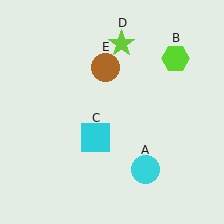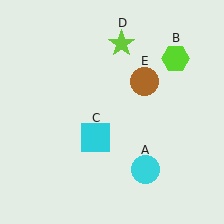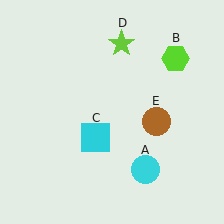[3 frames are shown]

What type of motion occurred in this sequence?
The brown circle (object E) rotated clockwise around the center of the scene.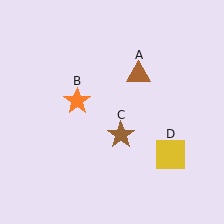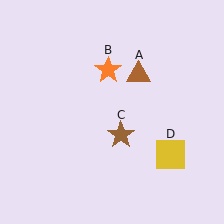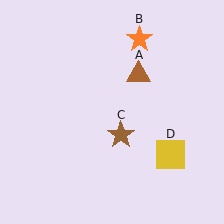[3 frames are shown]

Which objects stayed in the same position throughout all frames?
Brown triangle (object A) and brown star (object C) and yellow square (object D) remained stationary.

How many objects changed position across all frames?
1 object changed position: orange star (object B).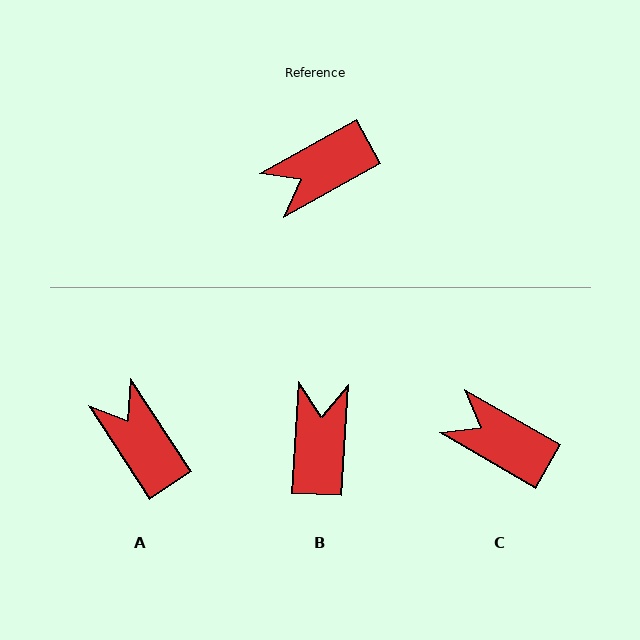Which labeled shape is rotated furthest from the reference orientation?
B, about 122 degrees away.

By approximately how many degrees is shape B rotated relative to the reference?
Approximately 122 degrees clockwise.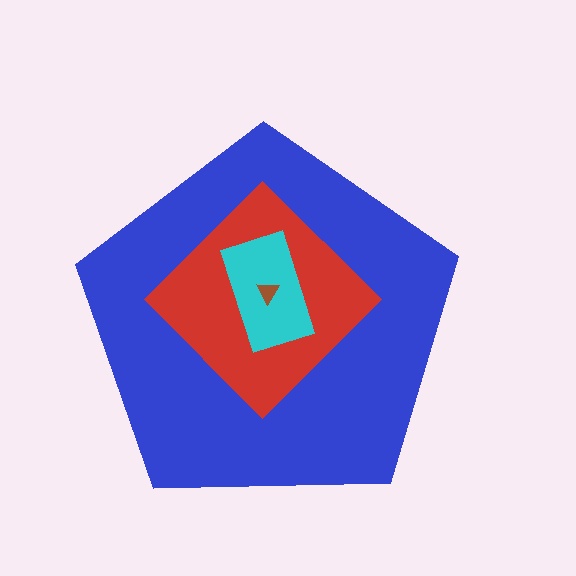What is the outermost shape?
The blue pentagon.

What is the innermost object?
The brown triangle.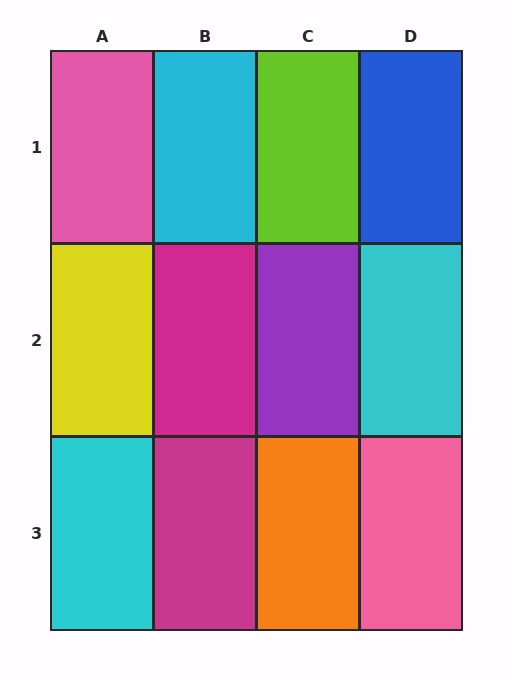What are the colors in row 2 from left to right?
Yellow, magenta, purple, cyan.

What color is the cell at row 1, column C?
Lime.